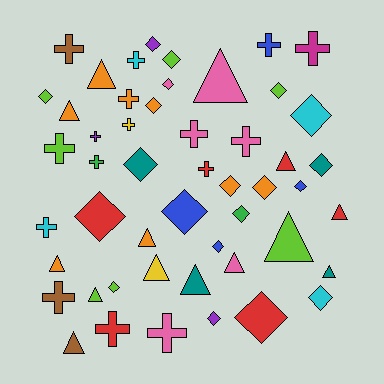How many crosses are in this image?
There are 16 crosses.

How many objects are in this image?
There are 50 objects.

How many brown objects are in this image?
There are 3 brown objects.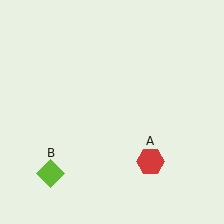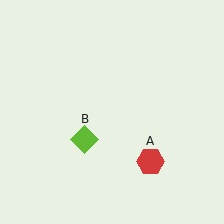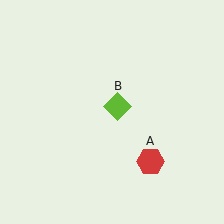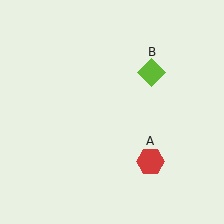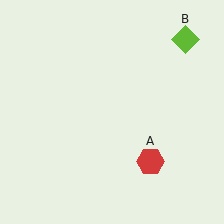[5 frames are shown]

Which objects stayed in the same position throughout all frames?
Red hexagon (object A) remained stationary.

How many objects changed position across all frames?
1 object changed position: lime diamond (object B).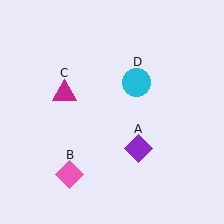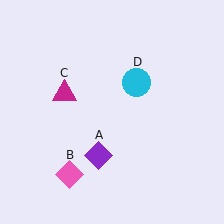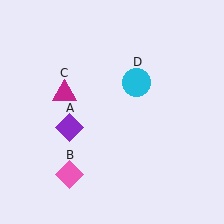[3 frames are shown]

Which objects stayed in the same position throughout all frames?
Pink diamond (object B) and magenta triangle (object C) and cyan circle (object D) remained stationary.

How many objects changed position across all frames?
1 object changed position: purple diamond (object A).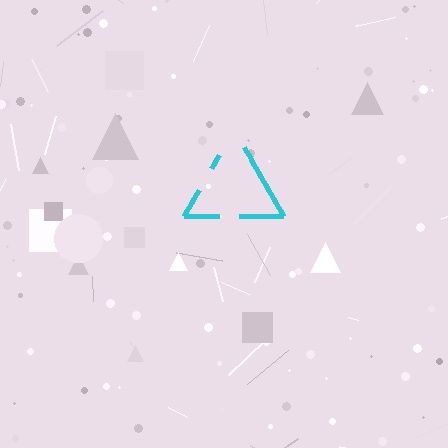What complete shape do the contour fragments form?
The contour fragments form a triangle.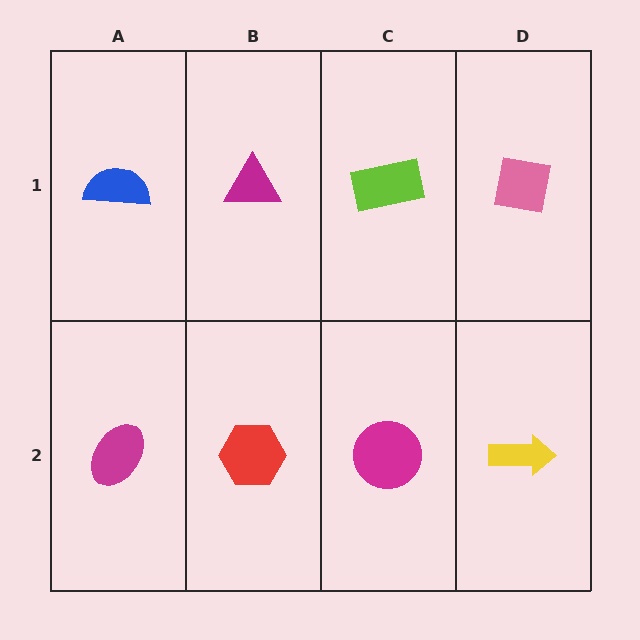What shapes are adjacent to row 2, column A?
A blue semicircle (row 1, column A), a red hexagon (row 2, column B).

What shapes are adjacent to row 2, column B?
A magenta triangle (row 1, column B), a magenta ellipse (row 2, column A), a magenta circle (row 2, column C).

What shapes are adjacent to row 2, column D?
A pink square (row 1, column D), a magenta circle (row 2, column C).